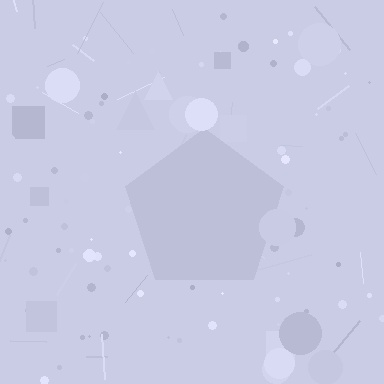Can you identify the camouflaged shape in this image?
The camouflaged shape is a pentagon.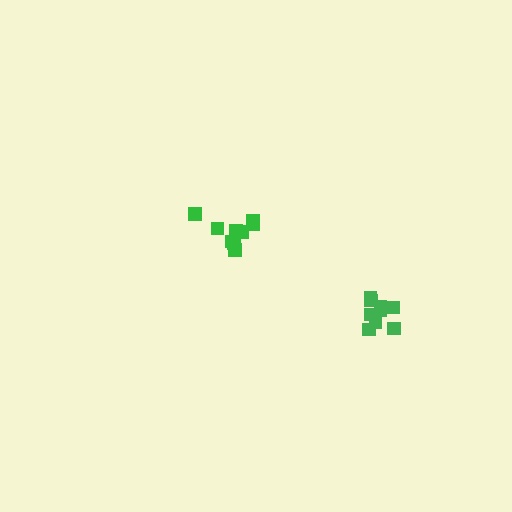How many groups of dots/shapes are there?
There are 2 groups.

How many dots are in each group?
Group 1: 9 dots, Group 2: 9 dots (18 total).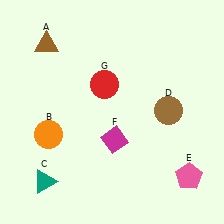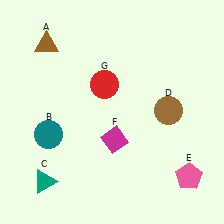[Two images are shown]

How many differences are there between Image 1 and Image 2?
There is 1 difference between the two images.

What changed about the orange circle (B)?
In Image 1, B is orange. In Image 2, it changed to teal.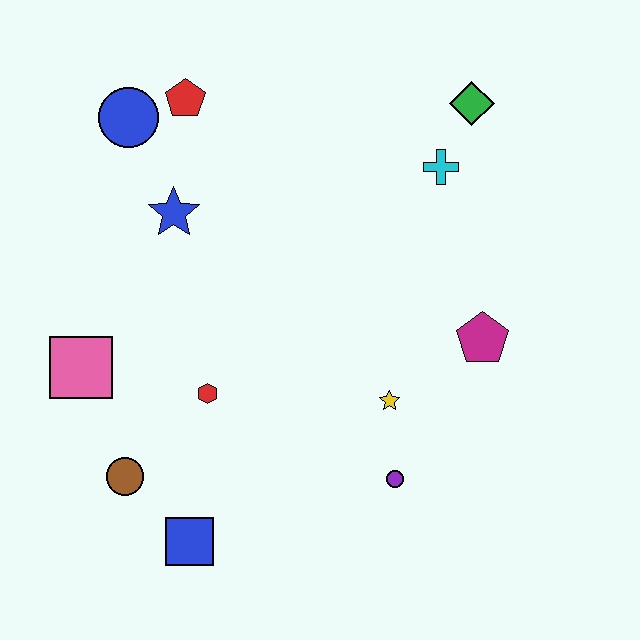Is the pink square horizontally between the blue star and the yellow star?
No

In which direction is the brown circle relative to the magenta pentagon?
The brown circle is to the left of the magenta pentagon.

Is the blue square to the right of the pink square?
Yes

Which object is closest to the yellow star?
The purple circle is closest to the yellow star.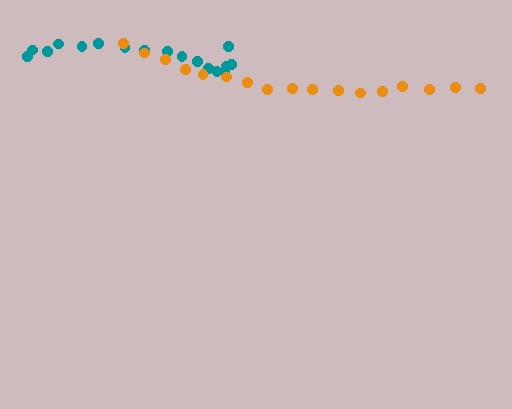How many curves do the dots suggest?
There are 2 distinct paths.